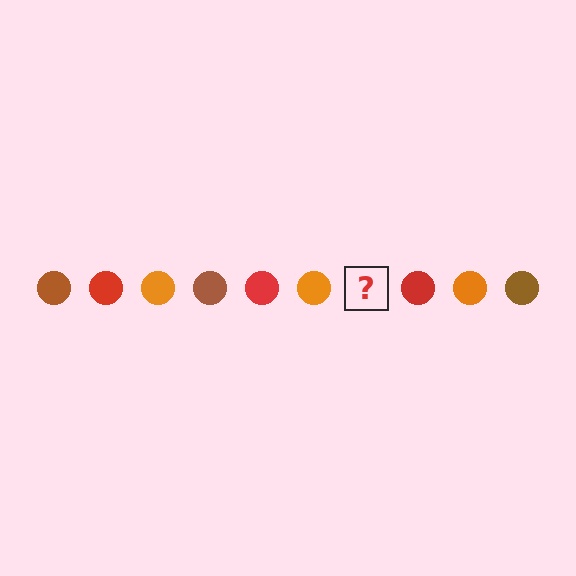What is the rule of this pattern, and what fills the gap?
The rule is that the pattern cycles through brown, red, orange circles. The gap should be filled with a brown circle.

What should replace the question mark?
The question mark should be replaced with a brown circle.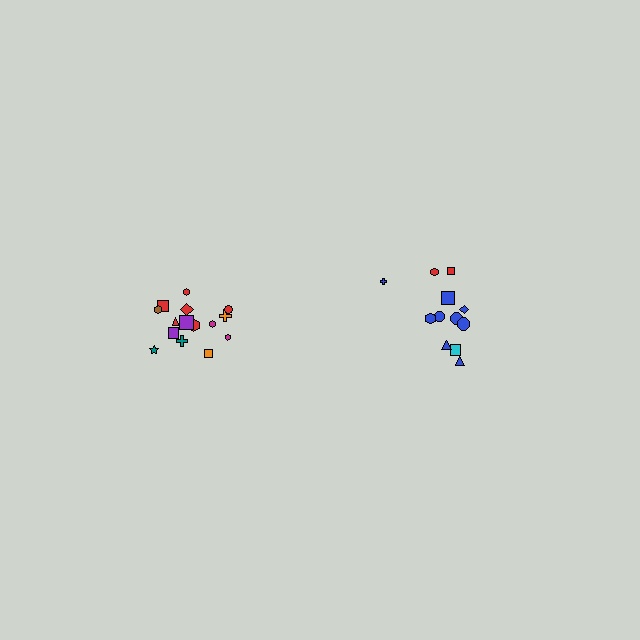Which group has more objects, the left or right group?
The left group.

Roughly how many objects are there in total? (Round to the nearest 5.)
Roughly 25 objects in total.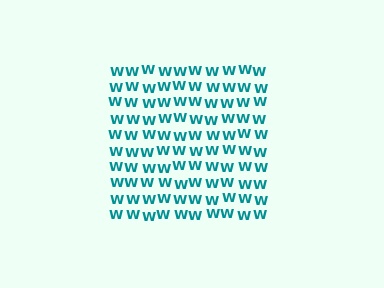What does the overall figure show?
The overall figure shows a square.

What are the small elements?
The small elements are letter W's.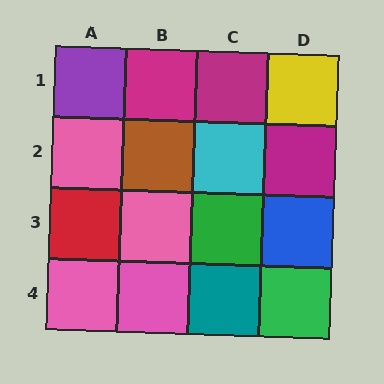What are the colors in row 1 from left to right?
Purple, magenta, magenta, yellow.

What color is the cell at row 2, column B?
Brown.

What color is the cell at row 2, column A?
Pink.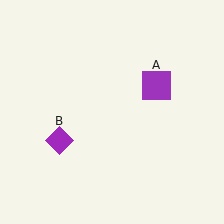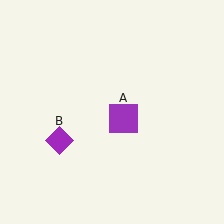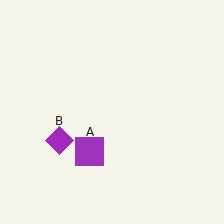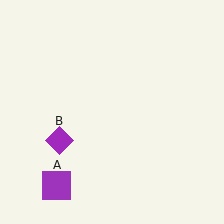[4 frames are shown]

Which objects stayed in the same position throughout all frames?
Purple diamond (object B) remained stationary.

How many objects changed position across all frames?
1 object changed position: purple square (object A).